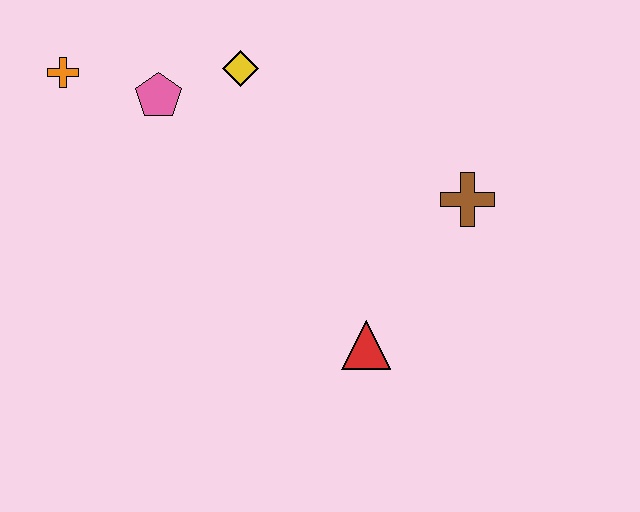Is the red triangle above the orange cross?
No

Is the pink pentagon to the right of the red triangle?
No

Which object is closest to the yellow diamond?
The pink pentagon is closest to the yellow diamond.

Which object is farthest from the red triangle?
The orange cross is farthest from the red triangle.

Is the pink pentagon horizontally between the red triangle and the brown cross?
No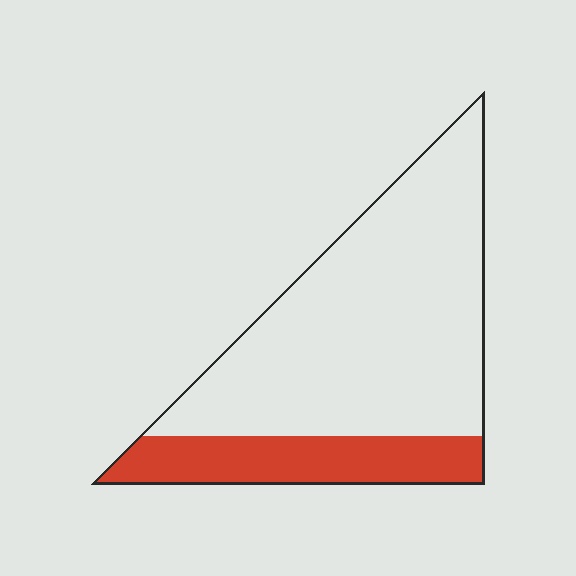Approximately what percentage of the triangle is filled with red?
Approximately 25%.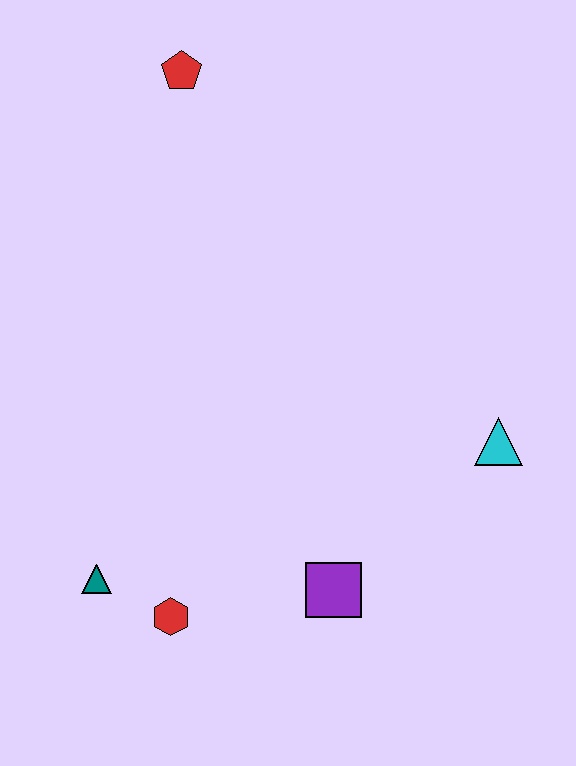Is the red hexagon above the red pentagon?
No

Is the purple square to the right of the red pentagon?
Yes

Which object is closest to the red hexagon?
The teal triangle is closest to the red hexagon.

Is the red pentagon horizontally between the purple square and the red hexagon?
Yes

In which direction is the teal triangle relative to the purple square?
The teal triangle is to the left of the purple square.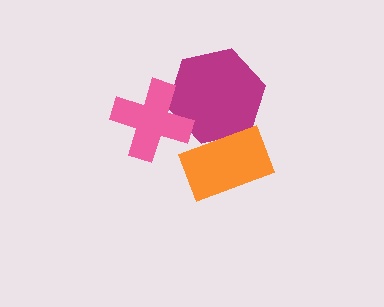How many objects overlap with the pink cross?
1 object overlaps with the pink cross.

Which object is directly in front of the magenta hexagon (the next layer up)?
The orange rectangle is directly in front of the magenta hexagon.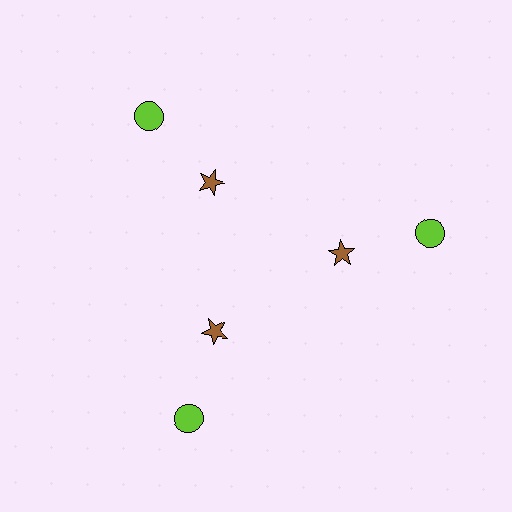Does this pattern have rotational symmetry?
Yes, this pattern has 3-fold rotational symmetry. It looks the same after rotating 120 degrees around the center.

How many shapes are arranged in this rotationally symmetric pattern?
There are 6 shapes, arranged in 3 groups of 2.